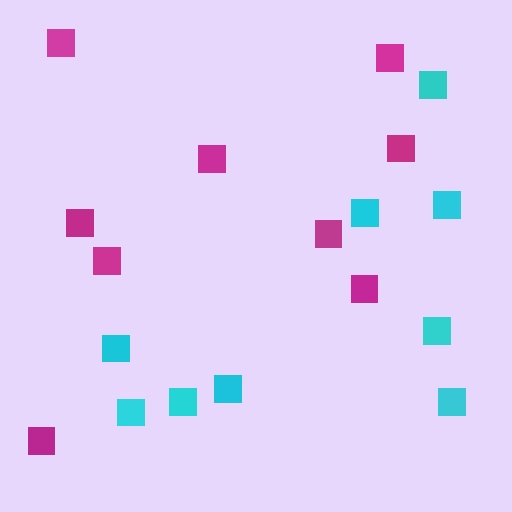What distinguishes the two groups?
There are 2 groups: one group of cyan squares (9) and one group of magenta squares (9).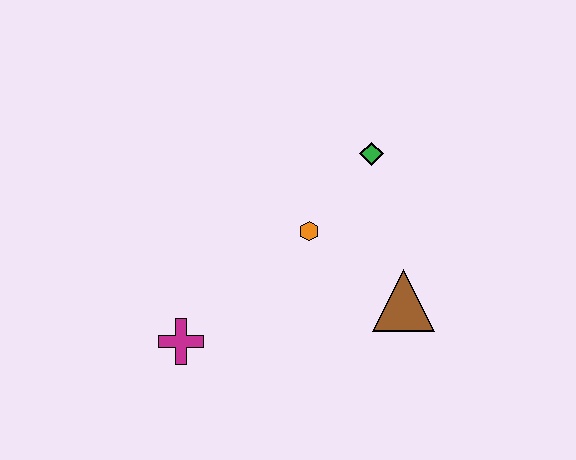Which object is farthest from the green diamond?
The magenta cross is farthest from the green diamond.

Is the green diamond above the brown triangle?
Yes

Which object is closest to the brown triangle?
The orange hexagon is closest to the brown triangle.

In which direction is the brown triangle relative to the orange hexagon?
The brown triangle is to the right of the orange hexagon.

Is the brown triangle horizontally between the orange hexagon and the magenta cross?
No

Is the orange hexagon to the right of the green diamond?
No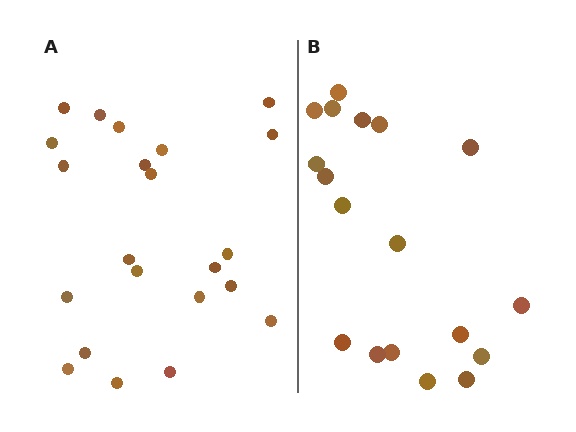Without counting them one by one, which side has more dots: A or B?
Region A (the left region) has more dots.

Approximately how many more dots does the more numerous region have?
Region A has about 4 more dots than region B.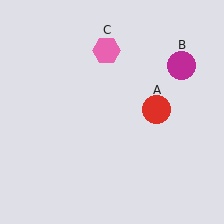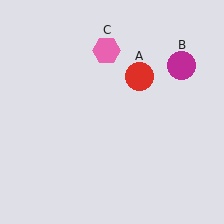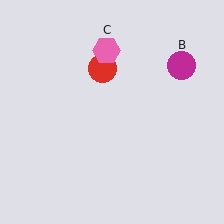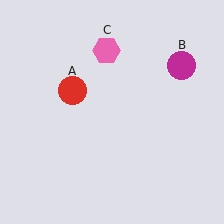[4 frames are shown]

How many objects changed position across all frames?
1 object changed position: red circle (object A).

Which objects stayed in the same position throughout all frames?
Magenta circle (object B) and pink hexagon (object C) remained stationary.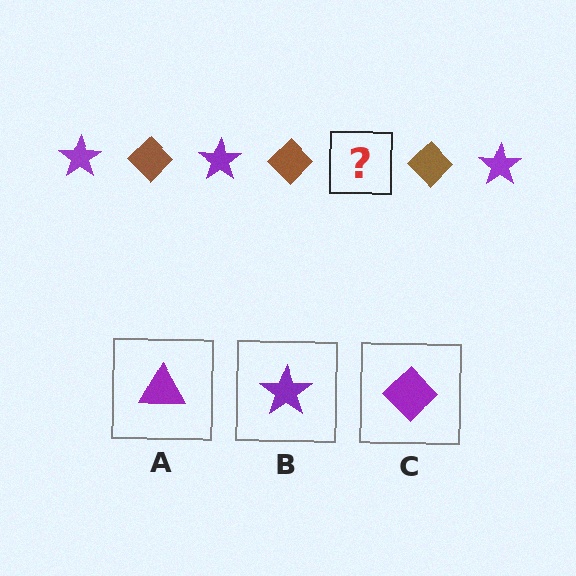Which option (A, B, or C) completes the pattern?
B.